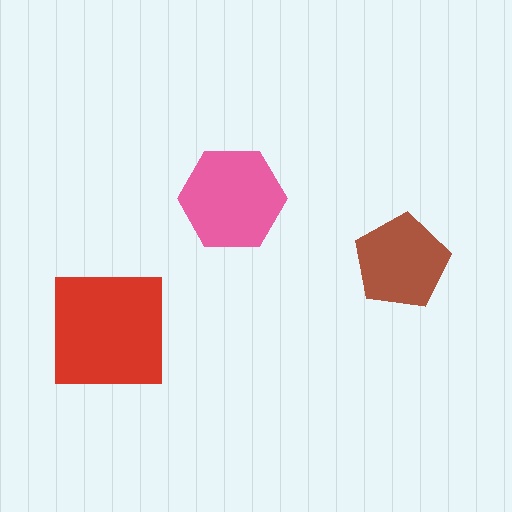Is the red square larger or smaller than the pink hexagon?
Larger.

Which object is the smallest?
The brown pentagon.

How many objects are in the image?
There are 3 objects in the image.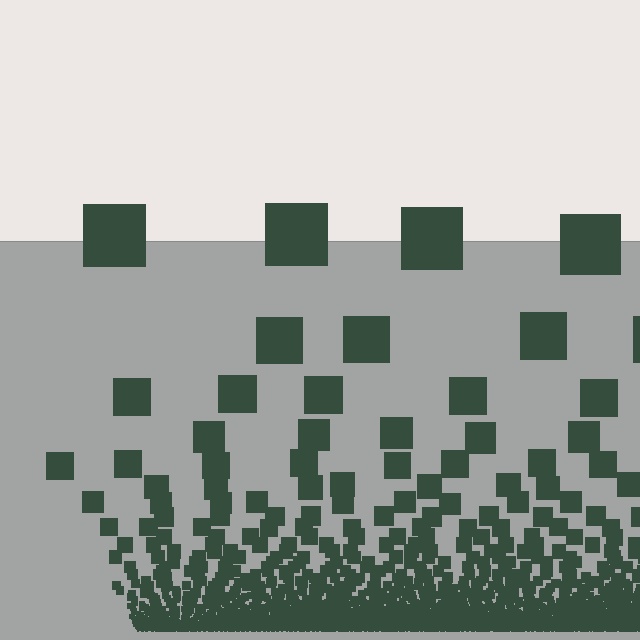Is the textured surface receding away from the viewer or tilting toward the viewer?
The surface appears to tilt toward the viewer. Texture elements get larger and sparser toward the top.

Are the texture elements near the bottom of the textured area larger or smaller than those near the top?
Smaller. The gradient is inverted — elements near the bottom are smaller and denser.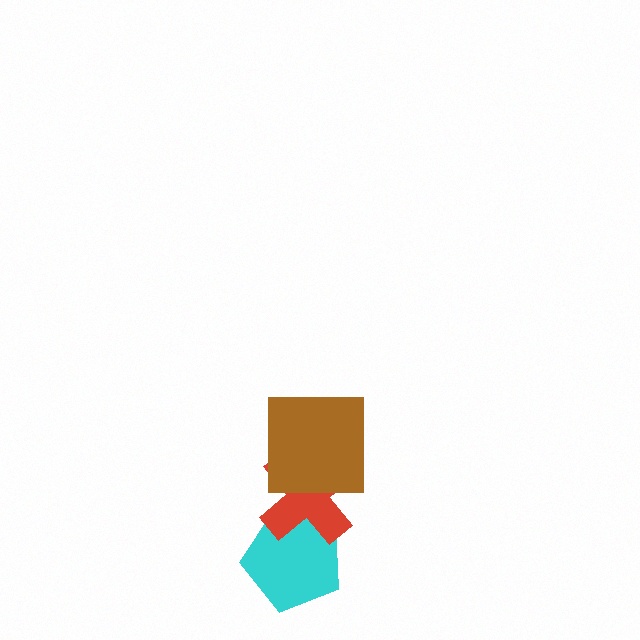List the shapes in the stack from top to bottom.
From top to bottom: the brown square, the red cross, the cyan pentagon.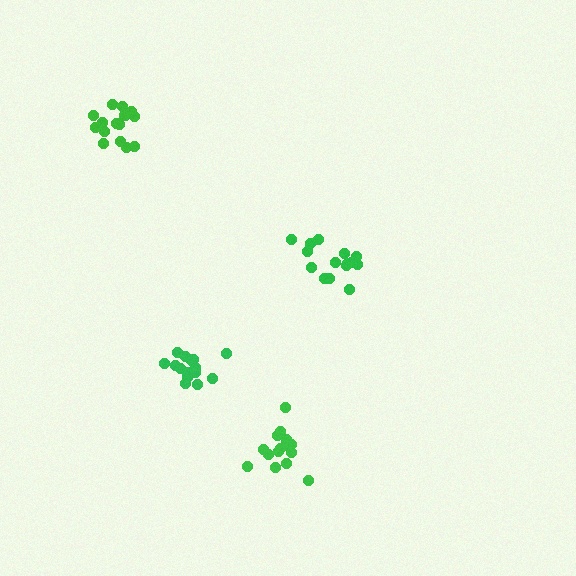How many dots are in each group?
Group 1: 16 dots, Group 2: 16 dots, Group 3: 17 dots, Group 4: 15 dots (64 total).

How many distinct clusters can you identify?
There are 4 distinct clusters.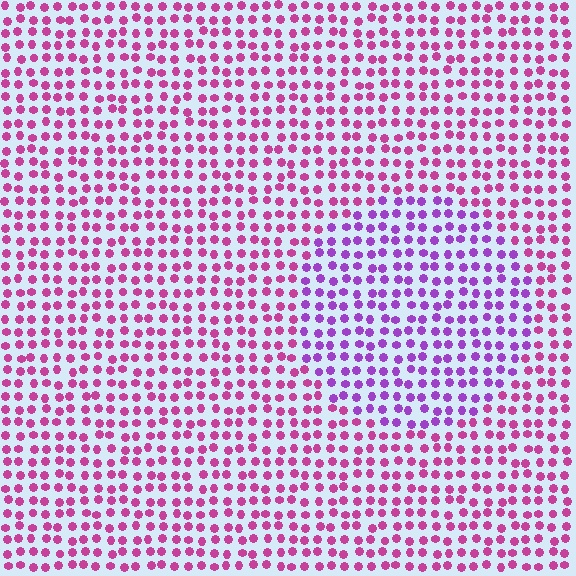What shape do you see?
I see a circle.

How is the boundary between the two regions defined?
The boundary is defined purely by a slight shift in hue (about 38 degrees). Spacing, size, and orientation are identical on both sides.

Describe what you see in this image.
The image is filled with small magenta elements in a uniform arrangement. A circle-shaped region is visible where the elements are tinted to a slightly different hue, forming a subtle color boundary.